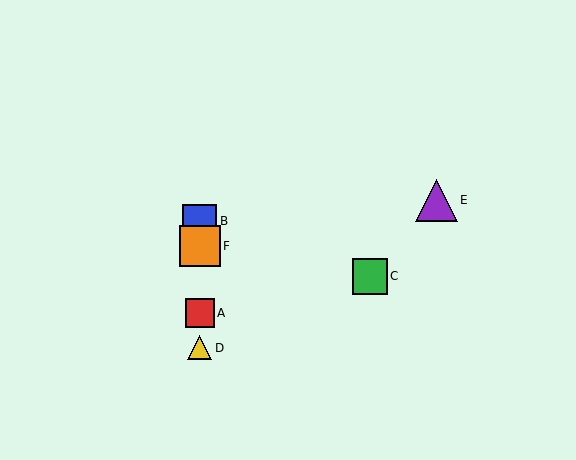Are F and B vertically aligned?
Yes, both are at x≈200.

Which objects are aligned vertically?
Objects A, B, D, F are aligned vertically.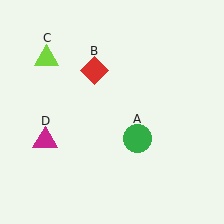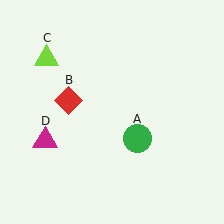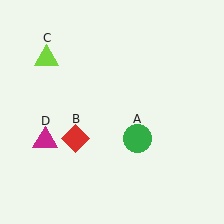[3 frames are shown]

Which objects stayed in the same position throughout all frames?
Green circle (object A) and lime triangle (object C) and magenta triangle (object D) remained stationary.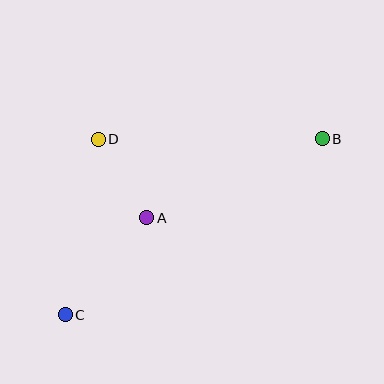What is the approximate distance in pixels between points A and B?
The distance between A and B is approximately 193 pixels.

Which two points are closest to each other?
Points A and D are closest to each other.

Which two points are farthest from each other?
Points B and C are farthest from each other.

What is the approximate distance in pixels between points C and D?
The distance between C and D is approximately 179 pixels.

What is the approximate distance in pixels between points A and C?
The distance between A and C is approximately 127 pixels.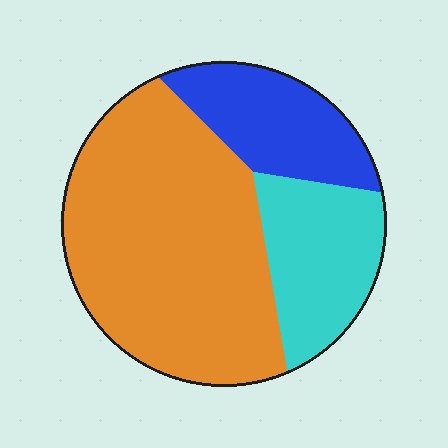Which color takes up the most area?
Orange, at roughly 60%.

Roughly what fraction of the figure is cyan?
Cyan takes up about one fifth (1/5) of the figure.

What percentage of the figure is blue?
Blue covers 20% of the figure.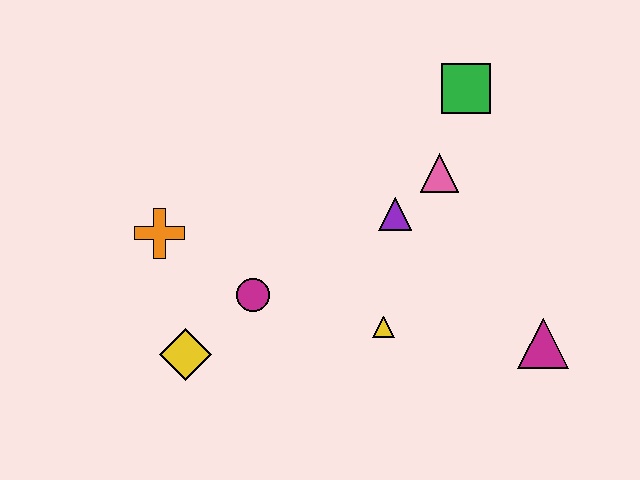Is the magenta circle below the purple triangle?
Yes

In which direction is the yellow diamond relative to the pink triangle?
The yellow diamond is to the left of the pink triangle.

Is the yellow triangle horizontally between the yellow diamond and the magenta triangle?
Yes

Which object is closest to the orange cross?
The magenta circle is closest to the orange cross.